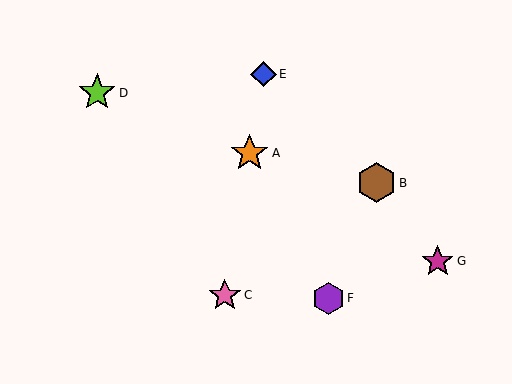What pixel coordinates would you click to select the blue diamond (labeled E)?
Click at (264, 74) to select the blue diamond E.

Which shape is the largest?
The brown hexagon (labeled B) is the largest.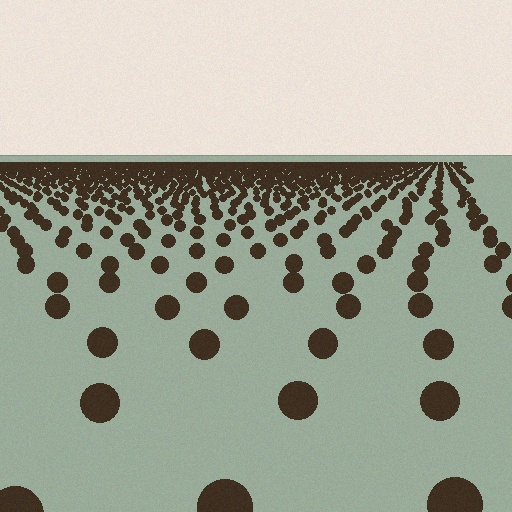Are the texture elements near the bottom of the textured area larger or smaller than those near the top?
Larger. Near the bottom, elements are closer to the viewer and appear at a bigger on-screen size.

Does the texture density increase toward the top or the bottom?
Density increases toward the top.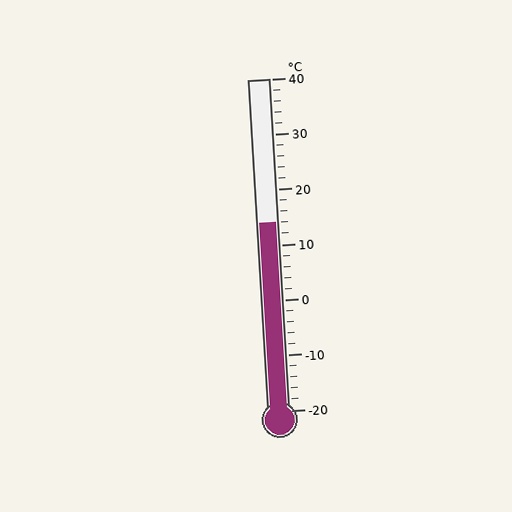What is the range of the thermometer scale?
The thermometer scale ranges from -20°C to 40°C.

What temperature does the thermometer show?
The thermometer shows approximately 14°C.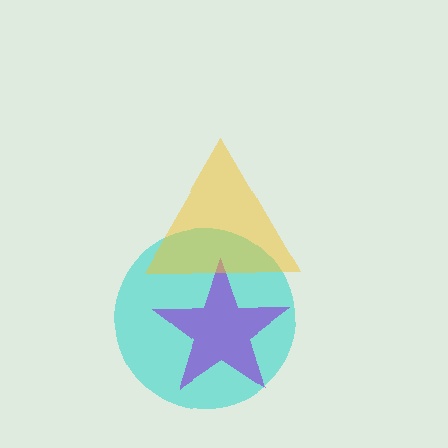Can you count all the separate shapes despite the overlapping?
Yes, there are 3 separate shapes.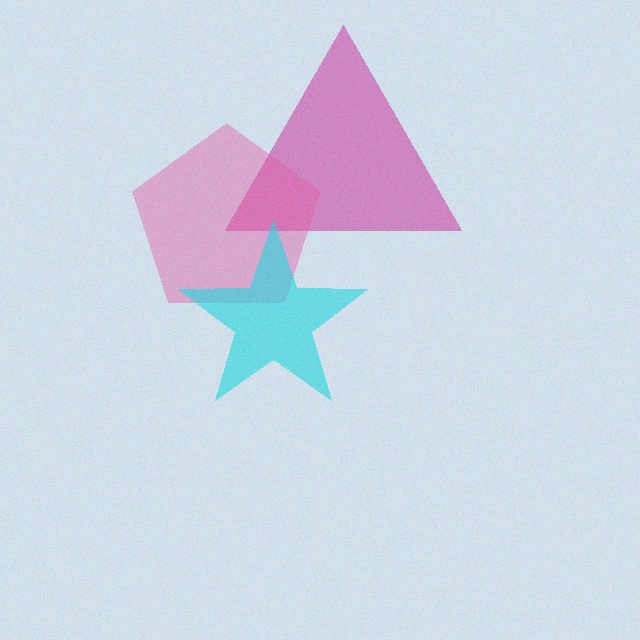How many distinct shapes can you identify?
There are 3 distinct shapes: a magenta triangle, a pink pentagon, a cyan star.